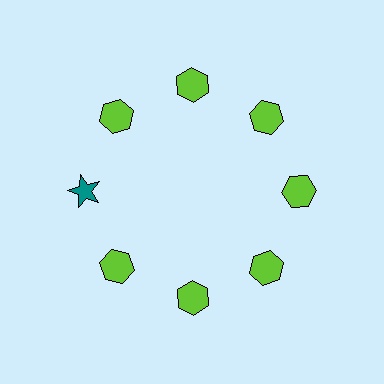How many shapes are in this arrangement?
There are 8 shapes arranged in a ring pattern.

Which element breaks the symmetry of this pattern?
The teal star at roughly the 9 o'clock position breaks the symmetry. All other shapes are lime hexagons.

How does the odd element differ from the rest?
It differs in both color (teal instead of lime) and shape (star instead of hexagon).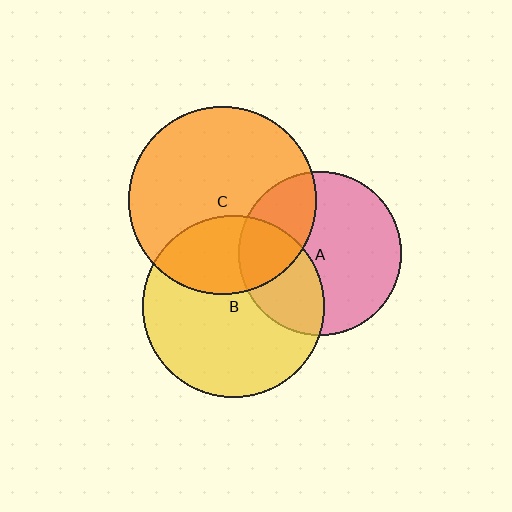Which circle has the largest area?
Circle C (orange).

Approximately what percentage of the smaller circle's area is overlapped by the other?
Approximately 35%.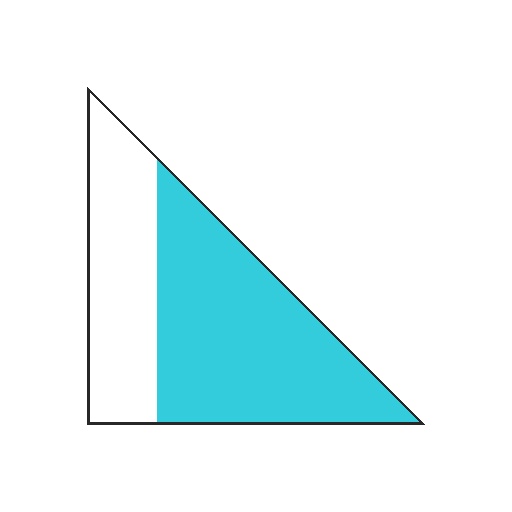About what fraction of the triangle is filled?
About five eighths (5/8).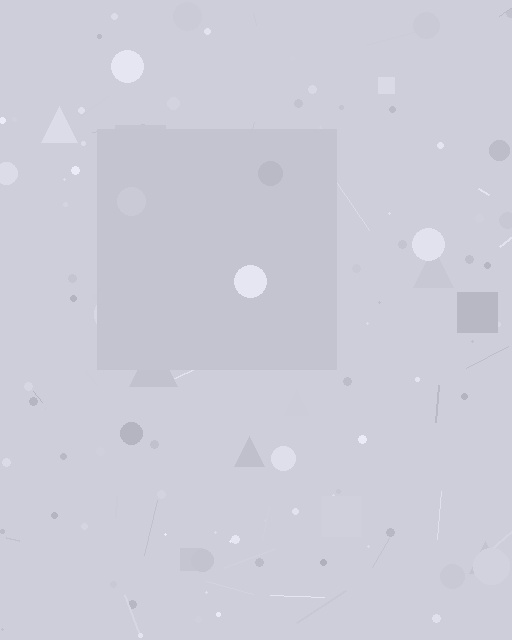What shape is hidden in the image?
A square is hidden in the image.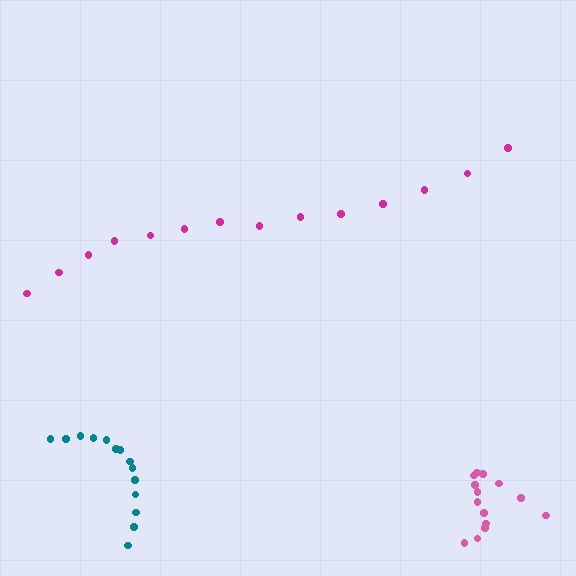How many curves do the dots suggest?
There are 3 distinct paths.